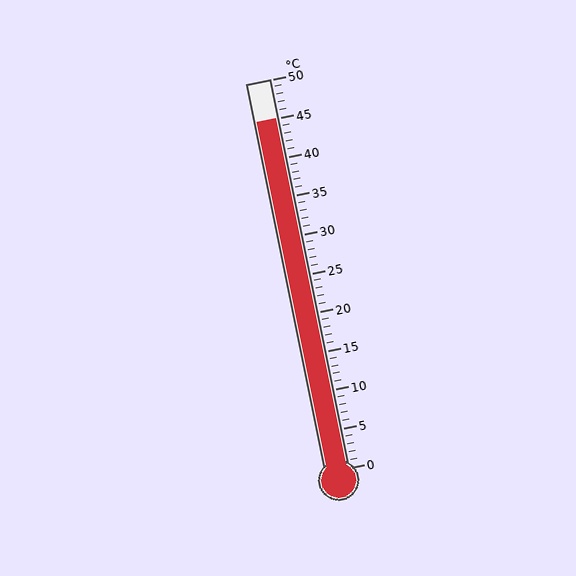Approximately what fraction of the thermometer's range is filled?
The thermometer is filled to approximately 90% of its range.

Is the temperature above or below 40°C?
The temperature is above 40°C.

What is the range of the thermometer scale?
The thermometer scale ranges from 0°C to 50°C.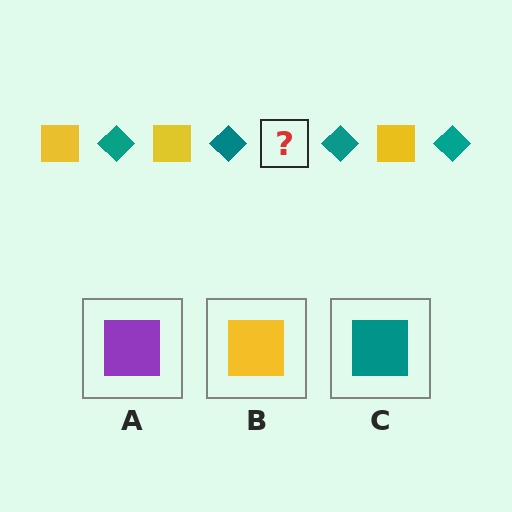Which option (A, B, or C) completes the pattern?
B.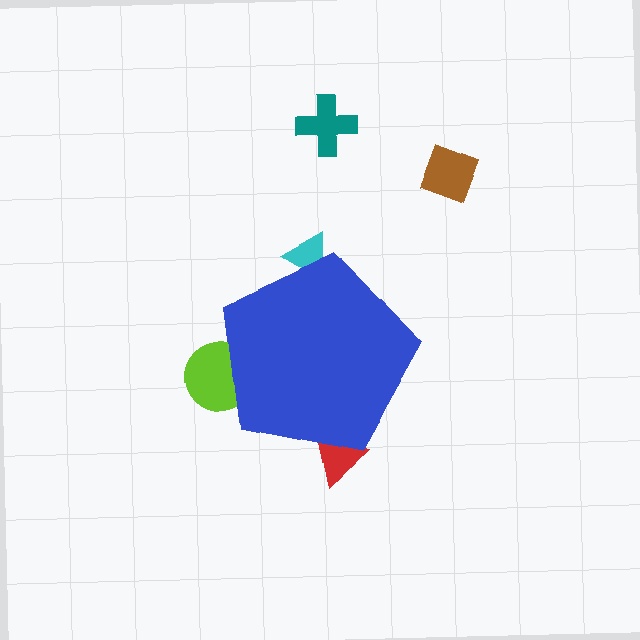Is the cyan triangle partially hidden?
Yes, the cyan triangle is partially hidden behind the blue pentagon.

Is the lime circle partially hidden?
Yes, the lime circle is partially hidden behind the blue pentagon.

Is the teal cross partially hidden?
No, the teal cross is fully visible.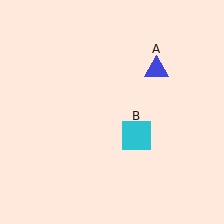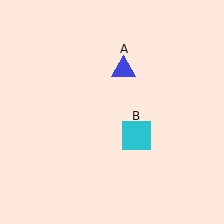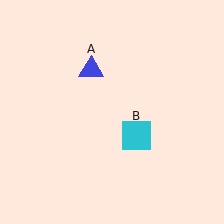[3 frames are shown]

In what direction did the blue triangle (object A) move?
The blue triangle (object A) moved left.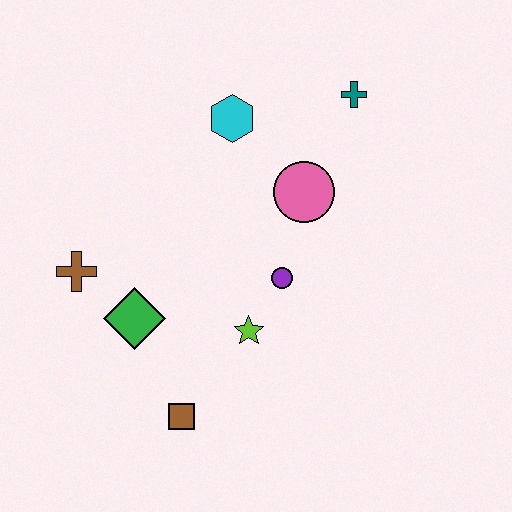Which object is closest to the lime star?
The purple circle is closest to the lime star.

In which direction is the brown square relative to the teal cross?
The brown square is below the teal cross.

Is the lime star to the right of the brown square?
Yes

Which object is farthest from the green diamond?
The teal cross is farthest from the green diamond.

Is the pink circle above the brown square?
Yes